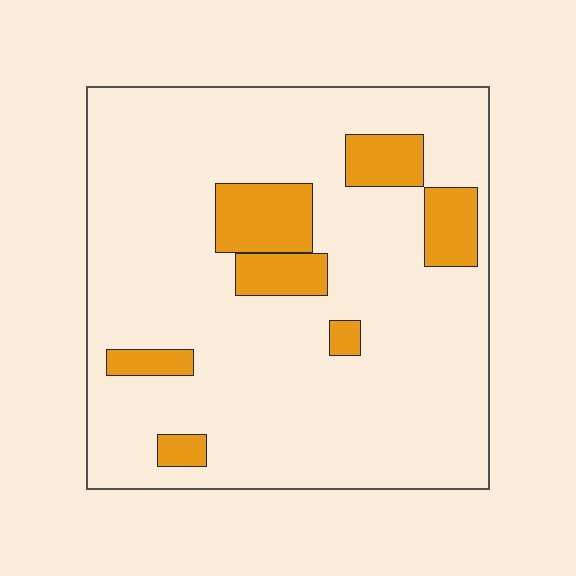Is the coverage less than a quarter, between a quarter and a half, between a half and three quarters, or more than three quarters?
Less than a quarter.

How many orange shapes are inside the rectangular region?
7.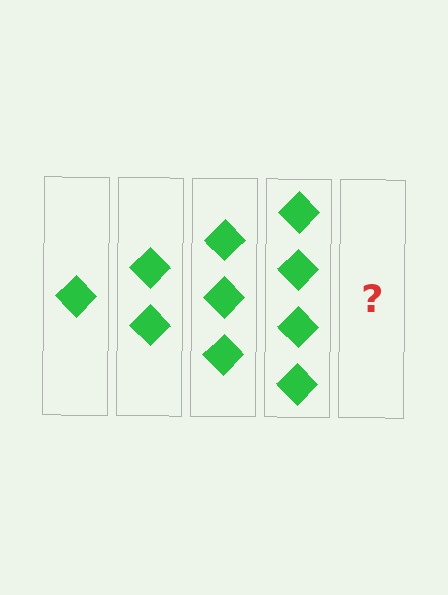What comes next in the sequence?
The next element should be 5 diamonds.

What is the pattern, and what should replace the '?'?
The pattern is that each step adds one more diamond. The '?' should be 5 diamonds.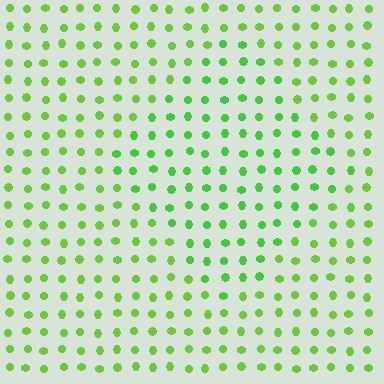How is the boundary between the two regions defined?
The boundary is defined purely by a slight shift in hue (about 18 degrees). Spacing, size, and orientation are identical on both sides.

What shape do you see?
I see a diamond.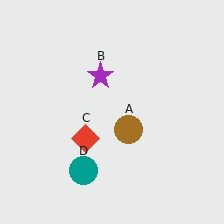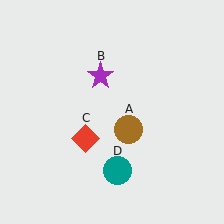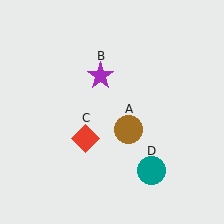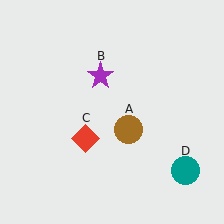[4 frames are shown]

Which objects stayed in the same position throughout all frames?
Brown circle (object A) and purple star (object B) and red diamond (object C) remained stationary.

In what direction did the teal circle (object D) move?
The teal circle (object D) moved right.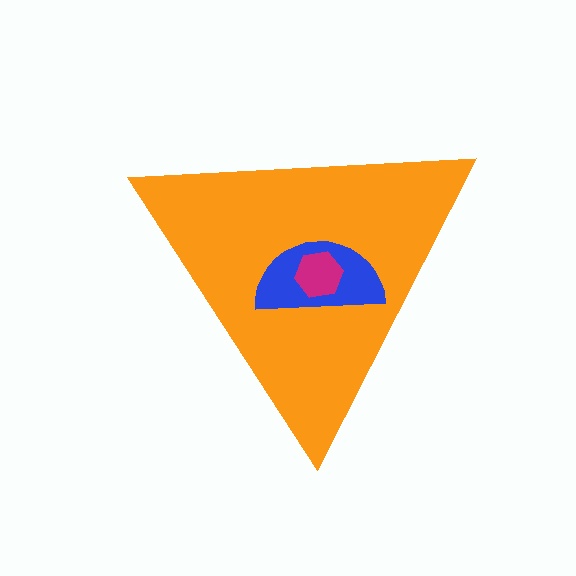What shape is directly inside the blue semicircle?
The magenta hexagon.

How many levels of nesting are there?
3.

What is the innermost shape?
The magenta hexagon.